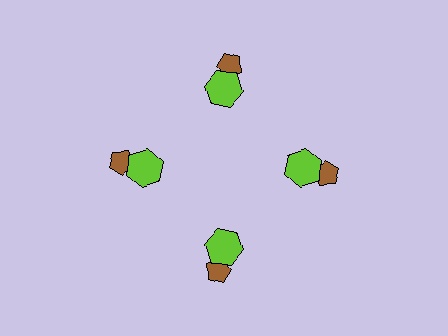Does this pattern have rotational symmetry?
Yes, this pattern has 4-fold rotational symmetry. It looks the same after rotating 90 degrees around the center.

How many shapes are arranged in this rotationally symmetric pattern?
There are 8 shapes, arranged in 4 groups of 2.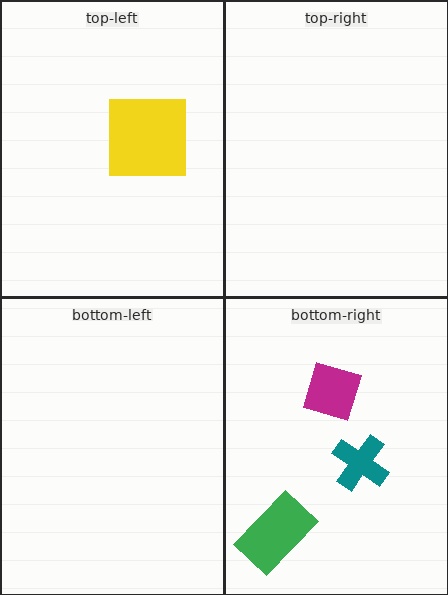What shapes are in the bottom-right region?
The green rectangle, the teal cross, the magenta diamond.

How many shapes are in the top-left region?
1.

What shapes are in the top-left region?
The yellow square.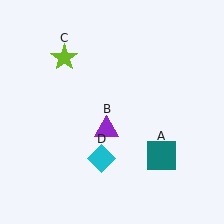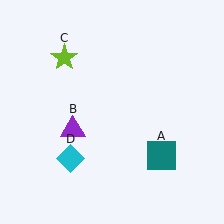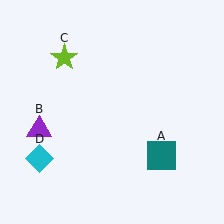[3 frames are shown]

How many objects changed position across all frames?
2 objects changed position: purple triangle (object B), cyan diamond (object D).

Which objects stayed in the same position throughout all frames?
Teal square (object A) and lime star (object C) remained stationary.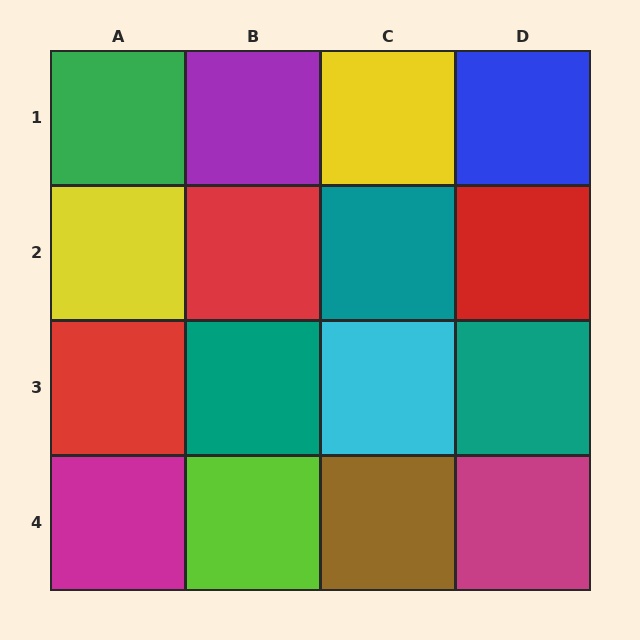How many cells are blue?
1 cell is blue.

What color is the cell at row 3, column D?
Teal.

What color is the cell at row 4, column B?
Lime.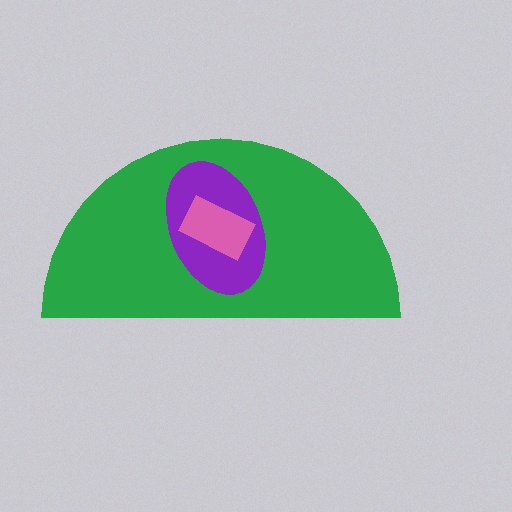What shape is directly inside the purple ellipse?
The pink rectangle.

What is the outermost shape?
The green semicircle.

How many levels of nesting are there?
3.